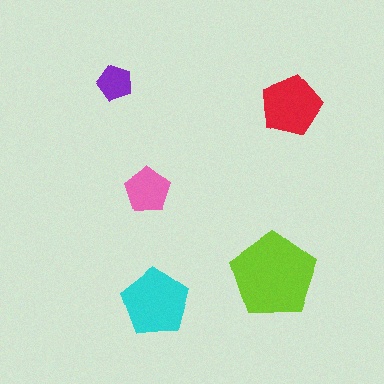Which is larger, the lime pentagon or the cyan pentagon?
The lime one.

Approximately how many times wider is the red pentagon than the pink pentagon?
About 1.5 times wider.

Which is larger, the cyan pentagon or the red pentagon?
The cyan one.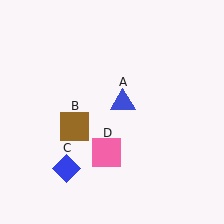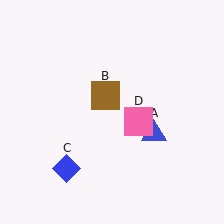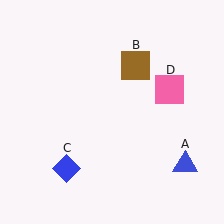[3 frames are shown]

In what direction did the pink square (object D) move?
The pink square (object D) moved up and to the right.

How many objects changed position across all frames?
3 objects changed position: blue triangle (object A), brown square (object B), pink square (object D).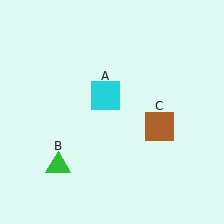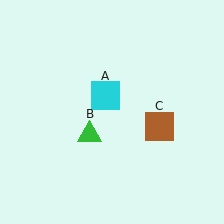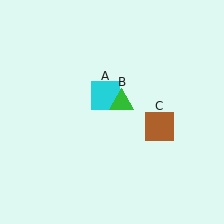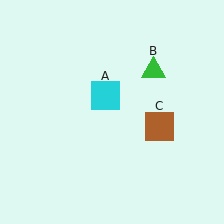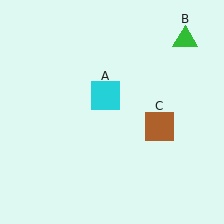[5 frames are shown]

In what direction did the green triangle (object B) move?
The green triangle (object B) moved up and to the right.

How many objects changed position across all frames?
1 object changed position: green triangle (object B).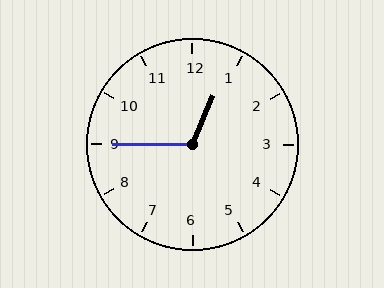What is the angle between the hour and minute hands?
Approximately 112 degrees.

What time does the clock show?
12:45.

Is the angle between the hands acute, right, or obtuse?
It is obtuse.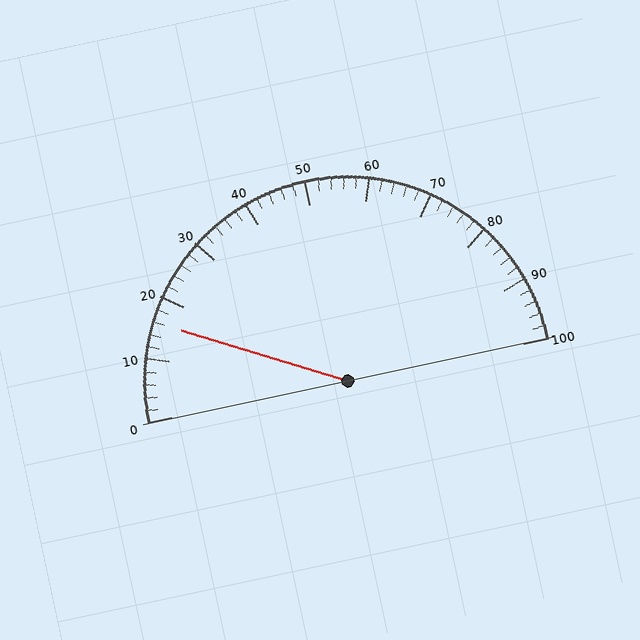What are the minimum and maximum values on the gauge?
The gauge ranges from 0 to 100.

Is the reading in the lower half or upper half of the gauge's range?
The reading is in the lower half of the range (0 to 100).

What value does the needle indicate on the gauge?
The needle indicates approximately 16.